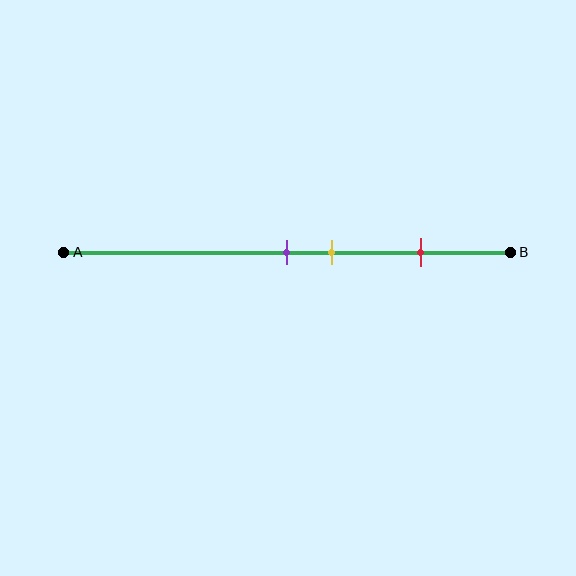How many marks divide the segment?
There are 3 marks dividing the segment.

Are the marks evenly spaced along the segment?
No, the marks are not evenly spaced.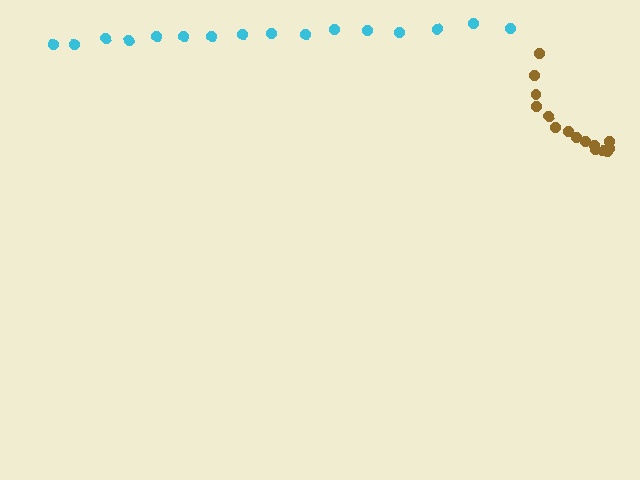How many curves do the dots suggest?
There are 2 distinct paths.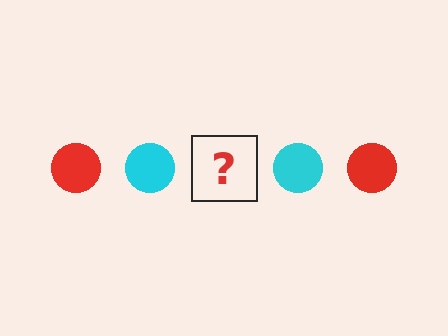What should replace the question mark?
The question mark should be replaced with a red circle.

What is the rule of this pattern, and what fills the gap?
The rule is that the pattern cycles through red, cyan circles. The gap should be filled with a red circle.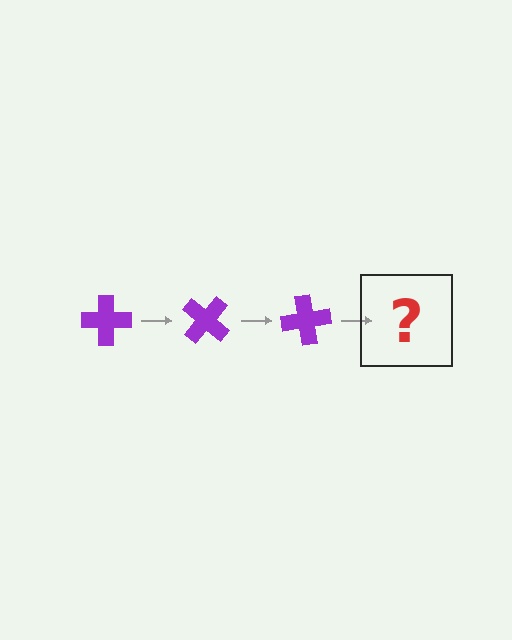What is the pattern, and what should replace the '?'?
The pattern is that the cross rotates 40 degrees each step. The '?' should be a purple cross rotated 120 degrees.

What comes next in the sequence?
The next element should be a purple cross rotated 120 degrees.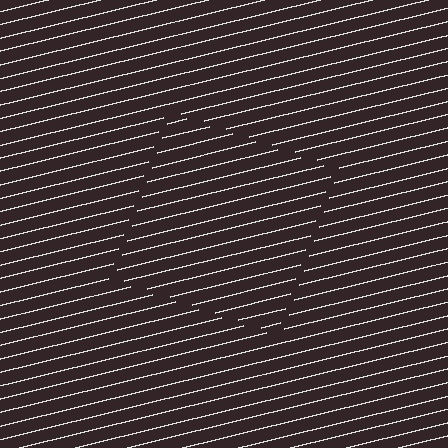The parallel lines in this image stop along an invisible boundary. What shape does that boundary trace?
An illusory square. The interior of the shape contains the same grating, shifted by half a period — the contour is defined by the phase discontinuity where line-ends from the inner and outer gratings abut.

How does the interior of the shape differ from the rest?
The interior of the shape contains the same grating, shifted by half a period — the contour is defined by the phase discontinuity where line-ends from the inner and outer gratings abut.